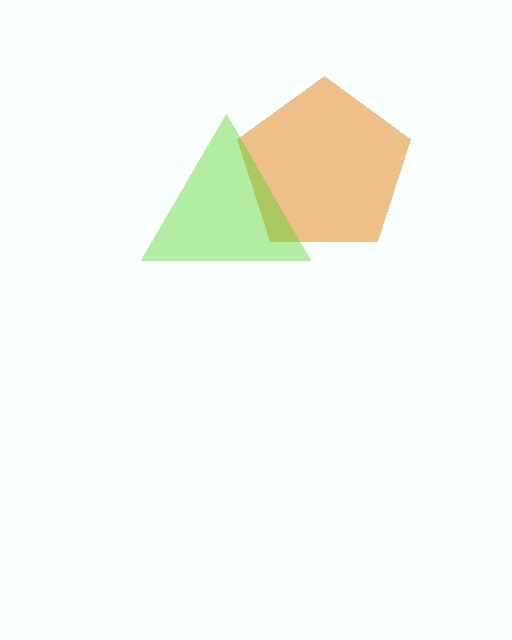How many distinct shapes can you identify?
There are 2 distinct shapes: an orange pentagon, a lime triangle.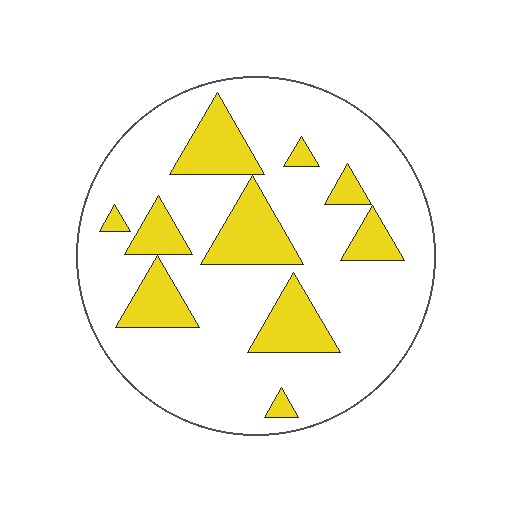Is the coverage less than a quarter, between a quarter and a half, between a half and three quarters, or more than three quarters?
Less than a quarter.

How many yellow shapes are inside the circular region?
10.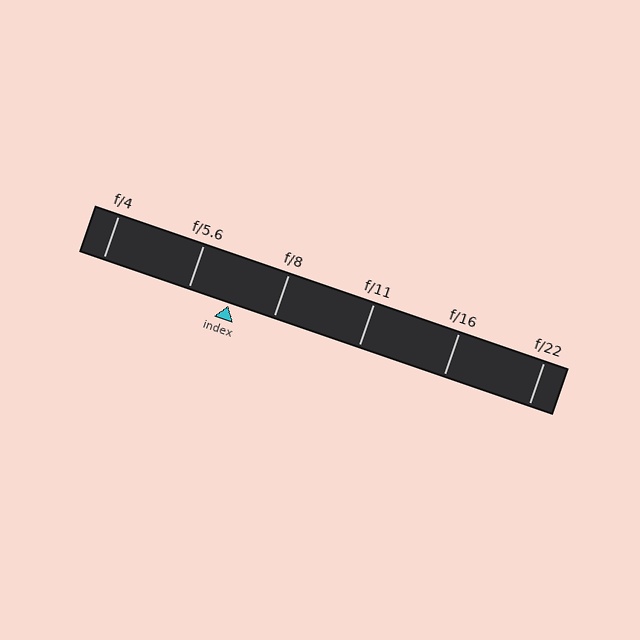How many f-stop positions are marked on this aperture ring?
There are 6 f-stop positions marked.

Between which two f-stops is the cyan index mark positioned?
The index mark is between f/5.6 and f/8.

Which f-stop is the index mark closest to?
The index mark is closest to f/5.6.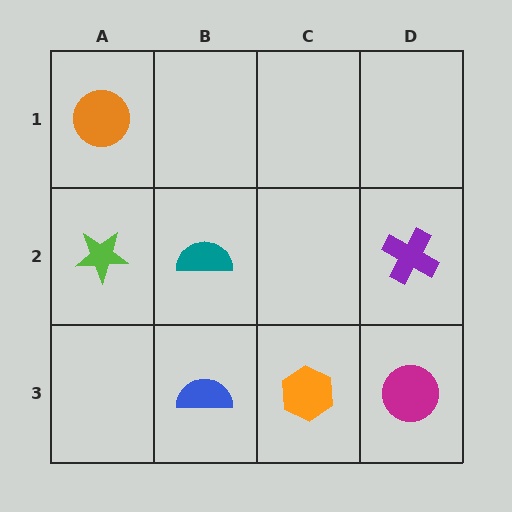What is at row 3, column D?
A magenta circle.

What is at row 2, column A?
A lime star.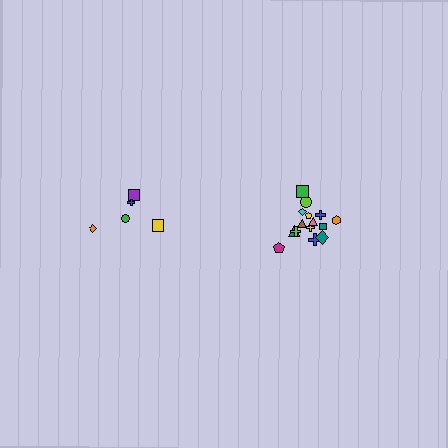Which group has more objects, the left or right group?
The right group.